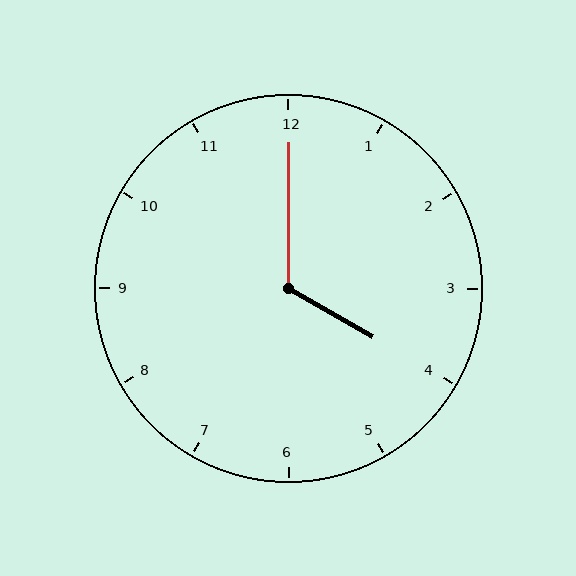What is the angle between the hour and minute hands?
Approximately 120 degrees.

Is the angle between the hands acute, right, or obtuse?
It is obtuse.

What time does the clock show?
4:00.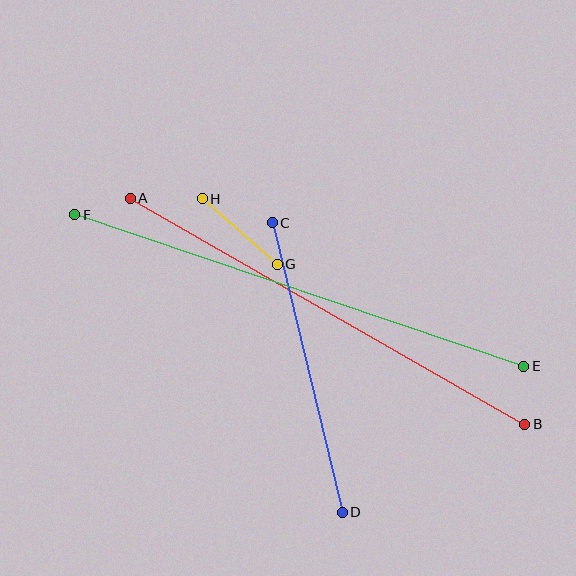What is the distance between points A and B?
The distance is approximately 454 pixels.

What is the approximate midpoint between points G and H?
The midpoint is at approximately (240, 232) pixels.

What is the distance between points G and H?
The distance is approximately 100 pixels.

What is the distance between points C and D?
The distance is approximately 297 pixels.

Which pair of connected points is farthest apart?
Points E and F are farthest apart.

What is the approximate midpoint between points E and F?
The midpoint is at approximately (299, 290) pixels.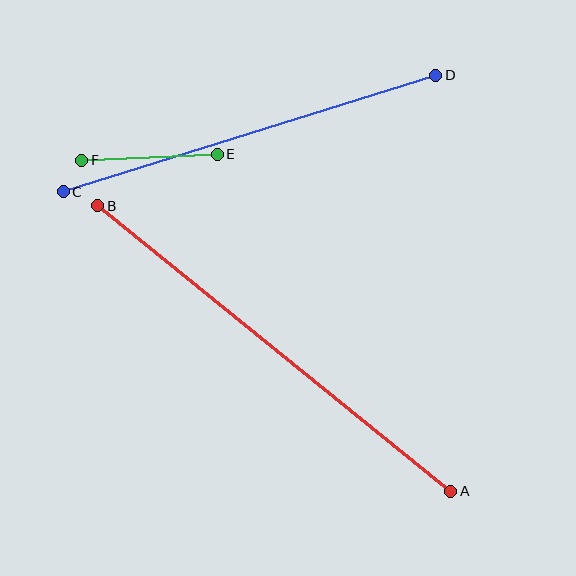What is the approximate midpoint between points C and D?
The midpoint is at approximately (249, 133) pixels.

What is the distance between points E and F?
The distance is approximately 136 pixels.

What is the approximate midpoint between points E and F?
The midpoint is at approximately (150, 157) pixels.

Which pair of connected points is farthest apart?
Points A and B are farthest apart.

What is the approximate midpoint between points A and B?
The midpoint is at approximately (274, 349) pixels.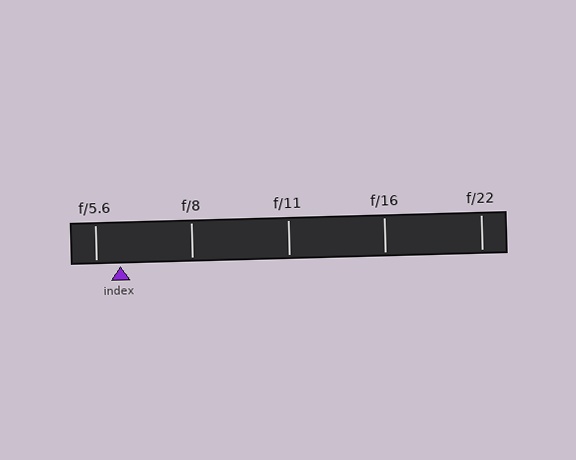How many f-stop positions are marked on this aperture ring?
There are 5 f-stop positions marked.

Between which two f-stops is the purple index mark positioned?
The index mark is between f/5.6 and f/8.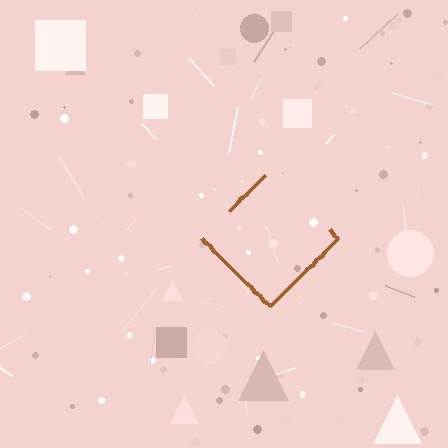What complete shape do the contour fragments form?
The contour fragments form a diamond.